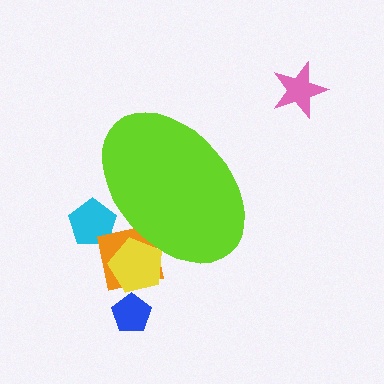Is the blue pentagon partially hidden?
No, the blue pentagon is fully visible.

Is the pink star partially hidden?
No, the pink star is fully visible.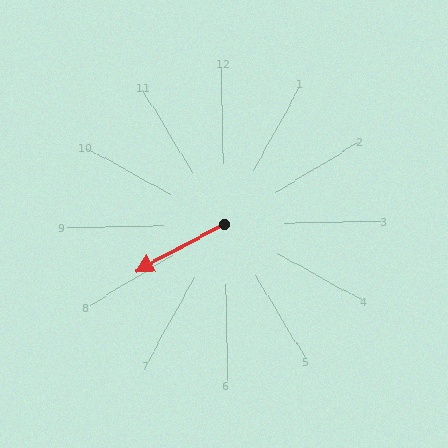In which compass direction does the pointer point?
Southwest.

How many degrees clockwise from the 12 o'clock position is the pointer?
Approximately 243 degrees.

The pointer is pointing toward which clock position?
Roughly 8 o'clock.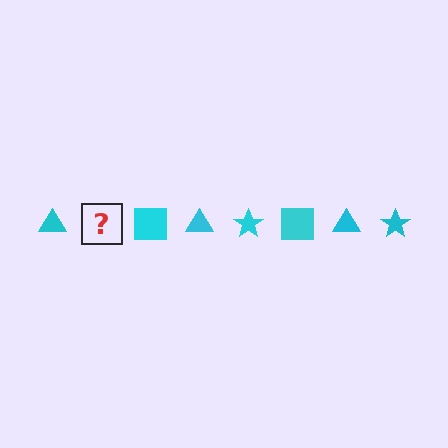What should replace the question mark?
The question mark should be replaced with a cyan star.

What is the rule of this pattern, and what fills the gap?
The rule is that the pattern cycles through triangle, star, square shapes in cyan. The gap should be filled with a cyan star.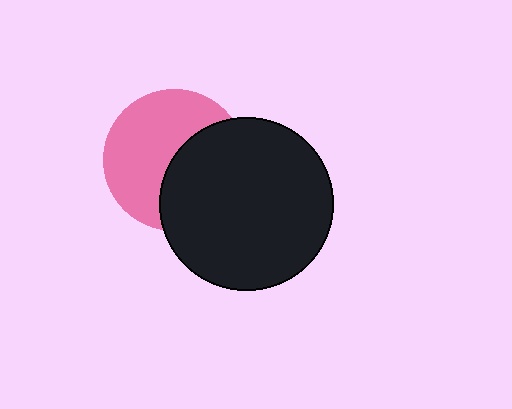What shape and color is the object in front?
The object in front is a black circle.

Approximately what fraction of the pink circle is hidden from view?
Roughly 44% of the pink circle is hidden behind the black circle.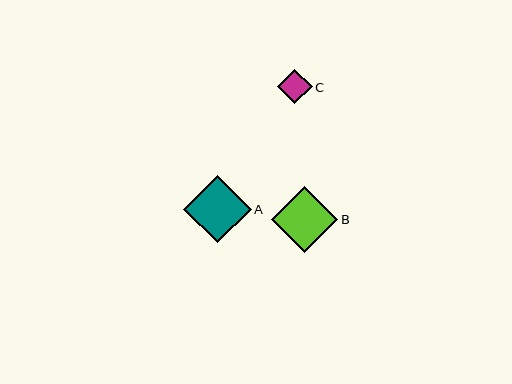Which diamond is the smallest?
Diamond C is the smallest with a size of approximately 34 pixels.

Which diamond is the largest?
Diamond A is the largest with a size of approximately 68 pixels.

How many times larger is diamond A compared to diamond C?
Diamond A is approximately 2.0 times the size of diamond C.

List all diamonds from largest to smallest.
From largest to smallest: A, B, C.